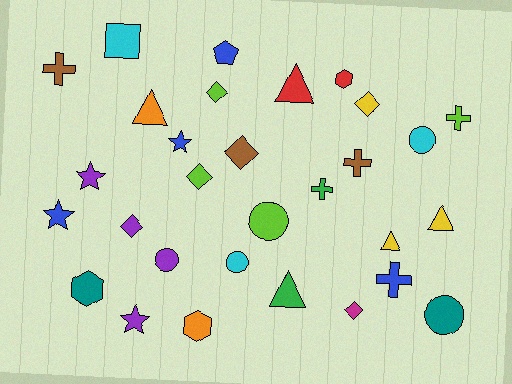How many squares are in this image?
There is 1 square.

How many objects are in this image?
There are 30 objects.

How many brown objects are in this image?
There are 3 brown objects.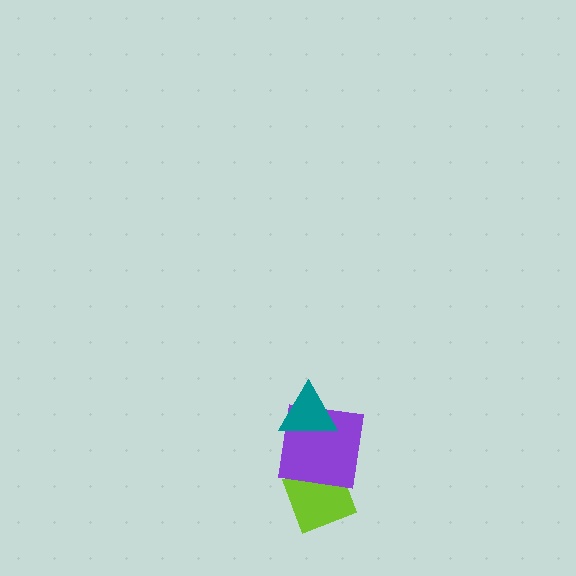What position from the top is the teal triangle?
The teal triangle is 1st from the top.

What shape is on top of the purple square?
The teal triangle is on top of the purple square.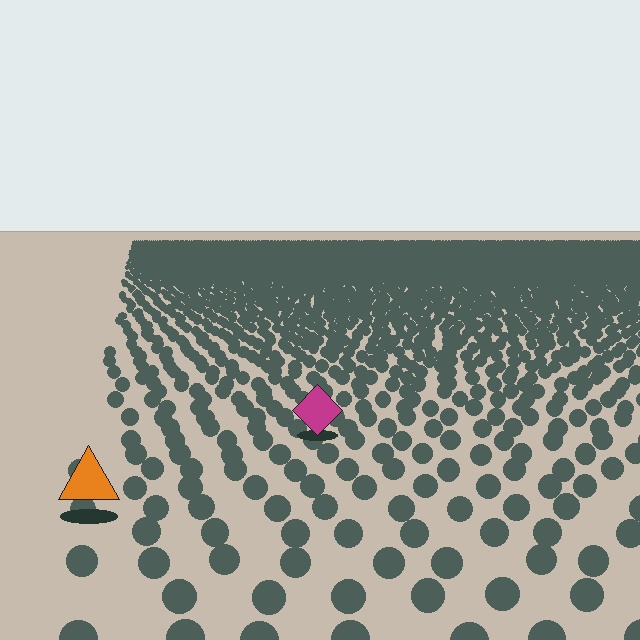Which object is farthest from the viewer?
The magenta diamond is farthest from the viewer. It appears smaller and the ground texture around it is denser.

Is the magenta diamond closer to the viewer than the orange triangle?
No. The orange triangle is closer — you can tell from the texture gradient: the ground texture is coarser near it.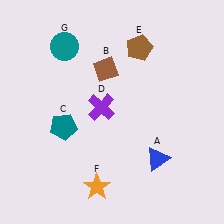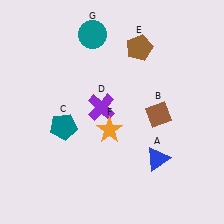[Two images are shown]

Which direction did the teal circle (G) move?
The teal circle (G) moved right.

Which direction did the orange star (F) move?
The orange star (F) moved up.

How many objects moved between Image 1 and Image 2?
3 objects moved between the two images.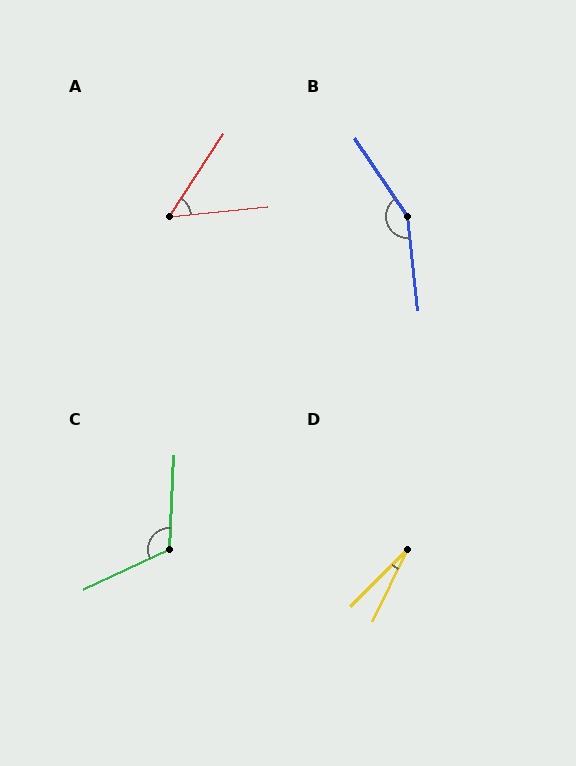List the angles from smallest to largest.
D (19°), A (51°), C (118°), B (152°).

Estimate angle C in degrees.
Approximately 118 degrees.